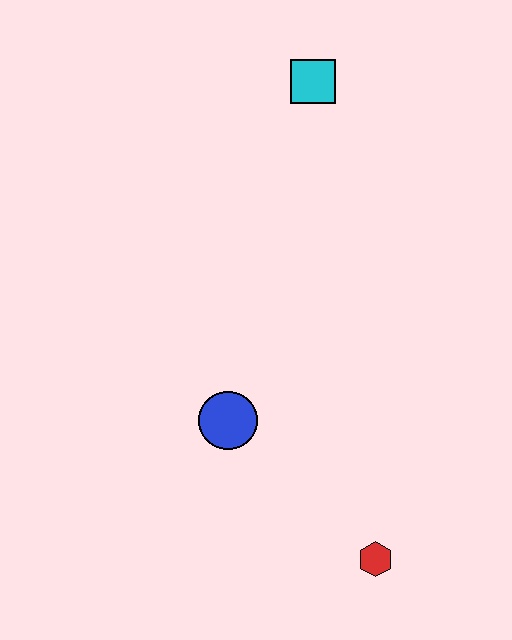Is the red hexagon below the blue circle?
Yes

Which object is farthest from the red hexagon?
The cyan square is farthest from the red hexagon.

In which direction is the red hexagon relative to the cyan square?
The red hexagon is below the cyan square.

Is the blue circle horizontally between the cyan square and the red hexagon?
No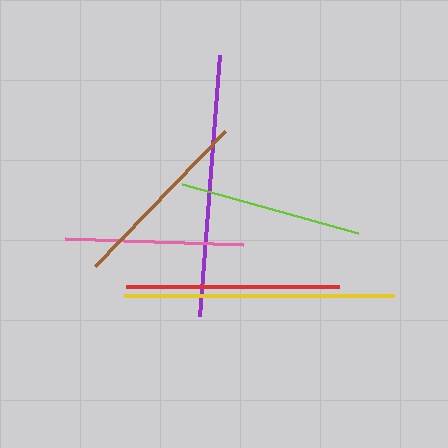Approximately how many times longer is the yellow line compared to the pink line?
The yellow line is approximately 1.5 times the length of the pink line.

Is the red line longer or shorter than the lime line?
The red line is longer than the lime line.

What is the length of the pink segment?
The pink segment is approximately 178 pixels long.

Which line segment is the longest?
The yellow line is the longest at approximately 270 pixels.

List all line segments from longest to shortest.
From longest to shortest: yellow, purple, red, brown, lime, pink.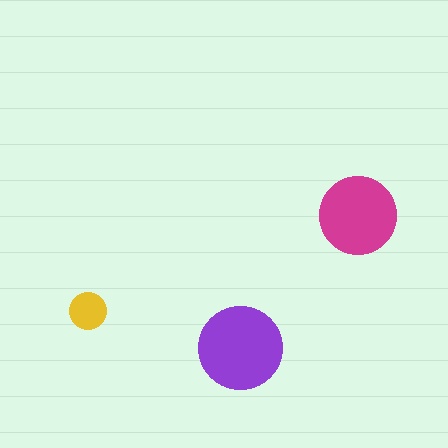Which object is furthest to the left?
The yellow circle is leftmost.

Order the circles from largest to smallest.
the purple one, the magenta one, the yellow one.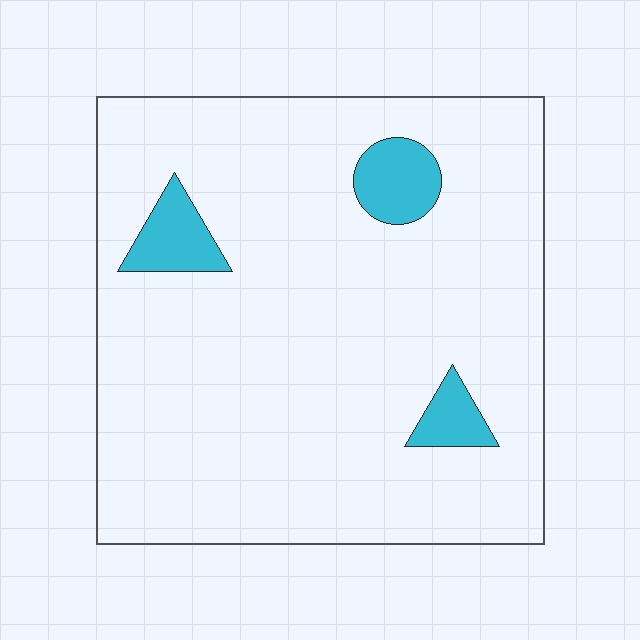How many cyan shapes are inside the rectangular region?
3.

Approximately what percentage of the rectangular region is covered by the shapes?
Approximately 10%.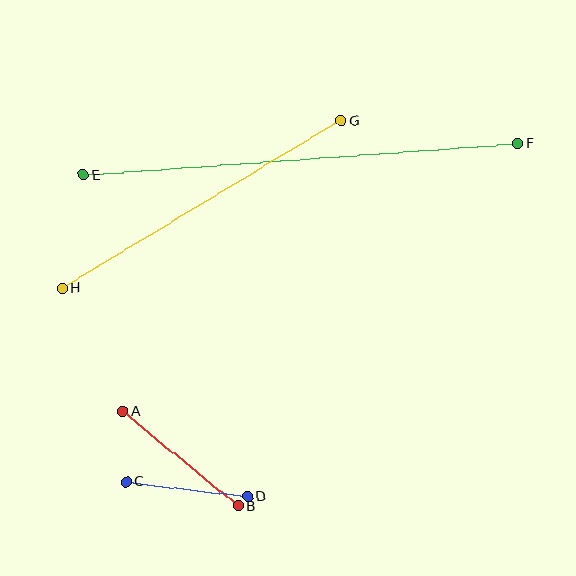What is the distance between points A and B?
The distance is approximately 149 pixels.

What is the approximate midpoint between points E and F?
The midpoint is at approximately (300, 159) pixels.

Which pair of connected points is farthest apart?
Points E and F are farthest apart.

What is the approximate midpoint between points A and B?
The midpoint is at approximately (180, 459) pixels.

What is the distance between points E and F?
The distance is approximately 435 pixels.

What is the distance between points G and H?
The distance is approximately 325 pixels.